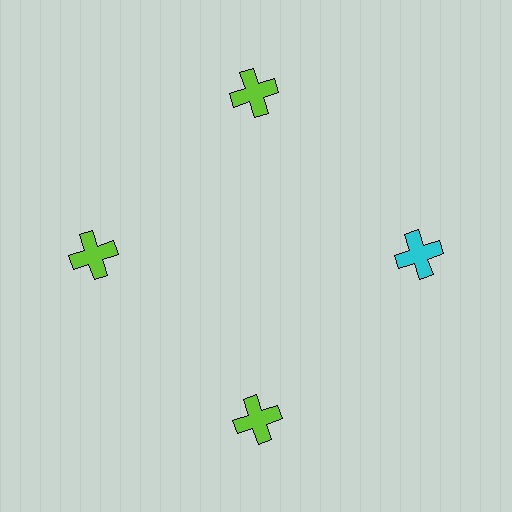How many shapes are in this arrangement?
There are 4 shapes arranged in a ring pattern.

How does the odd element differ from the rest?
It has a different color: cyan instead of lime.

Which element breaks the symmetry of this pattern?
The cyan cross at roughly the 3 o'clock position breaks the symmetry. All other shapes are lime crosses.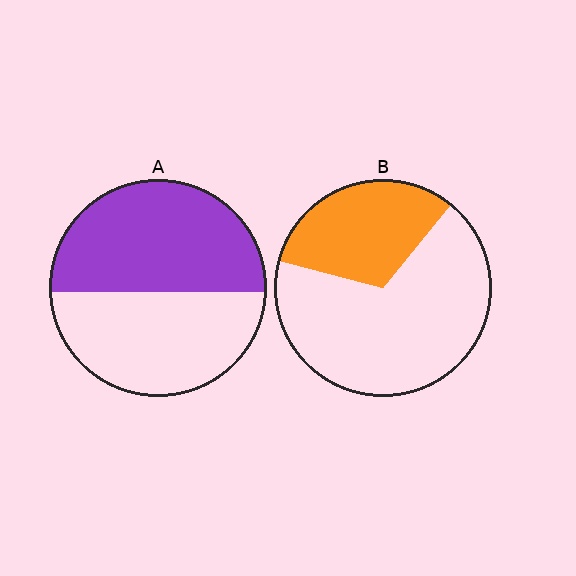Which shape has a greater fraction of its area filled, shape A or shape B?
Shape A.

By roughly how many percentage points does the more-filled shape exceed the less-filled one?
By roughly 20 percentage points (A over B).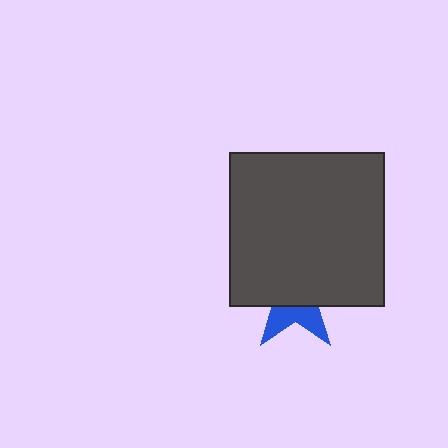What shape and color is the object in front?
The object in front is a dark gray square.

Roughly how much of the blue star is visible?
A small part of it is visible (roughly 34%).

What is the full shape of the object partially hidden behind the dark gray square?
The partially hidden object is a blue star.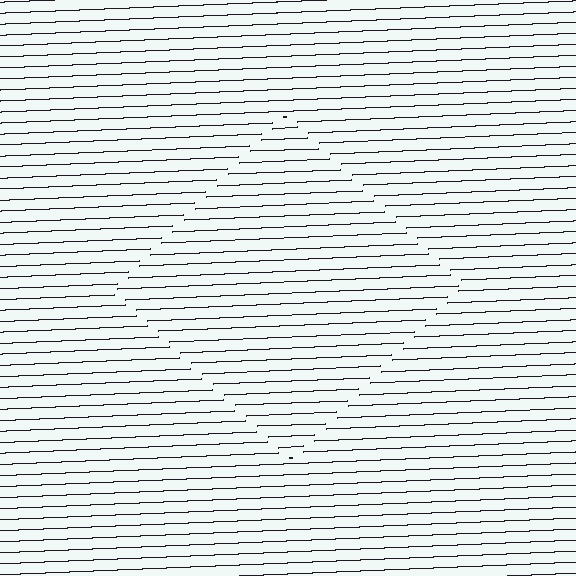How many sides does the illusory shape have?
4 sides — the line-ends trace a square.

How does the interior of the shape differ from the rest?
The interior of the shape contains the same grating, shifted by half a period — the contour is defined by the phase discontinuity where line-ends from the inner and outer gratings abut.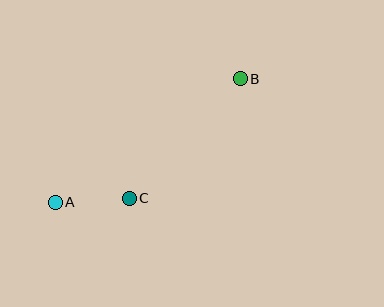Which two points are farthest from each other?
Points A and B are farthest from each other.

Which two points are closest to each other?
Points A and C are closest to each other.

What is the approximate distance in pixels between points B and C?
The distance between B and C is approximately 163 pixels.